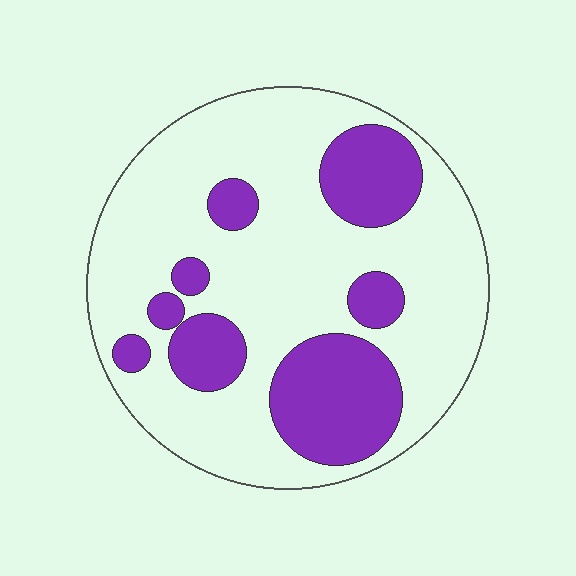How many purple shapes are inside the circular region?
8.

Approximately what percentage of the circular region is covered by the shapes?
Approximately 30%.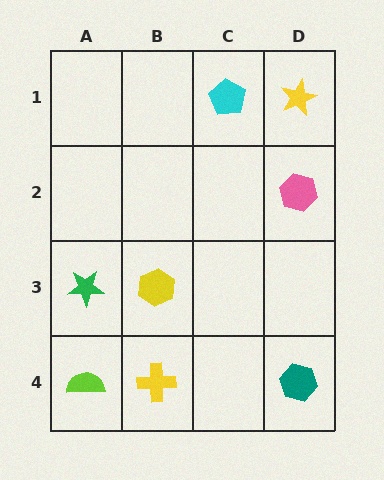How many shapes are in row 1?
2 shapes.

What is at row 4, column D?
A teal hexagon.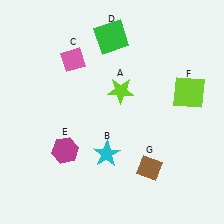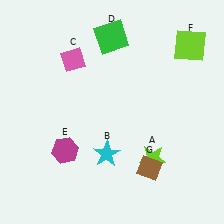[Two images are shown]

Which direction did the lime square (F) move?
The lime square (F) moved up.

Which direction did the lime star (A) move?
The lime star (A) moved down.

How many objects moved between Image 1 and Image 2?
2 objects moved between the two images.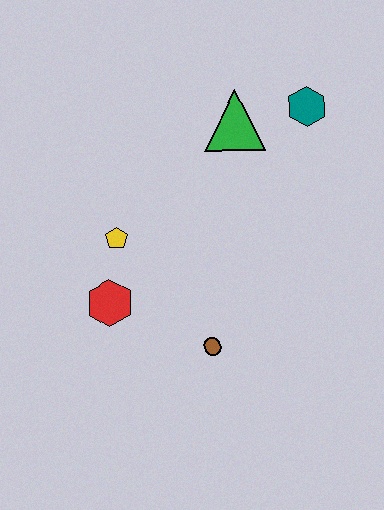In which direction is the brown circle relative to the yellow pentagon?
The brown circle is below the yellow pentagon.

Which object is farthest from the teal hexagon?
The red hexagon is farthest from the teal hexagon.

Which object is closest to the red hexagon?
The yellow pentagon is closest to the red hexagon.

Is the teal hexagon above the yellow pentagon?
Yes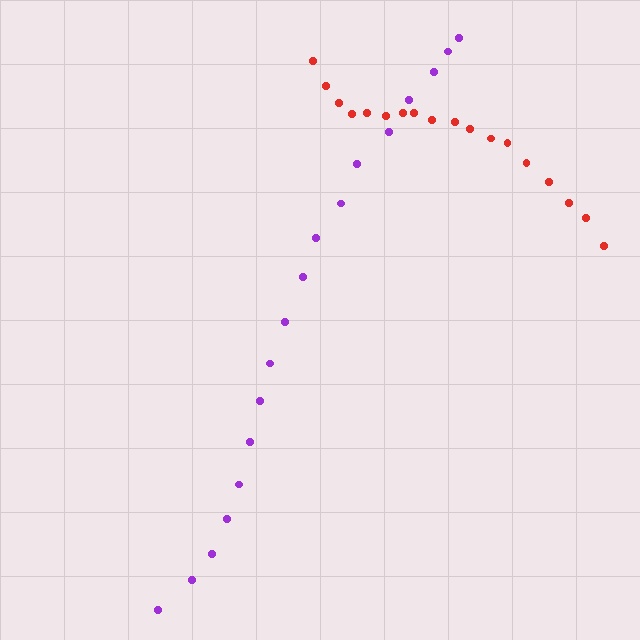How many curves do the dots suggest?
There are 2 distinct paths.